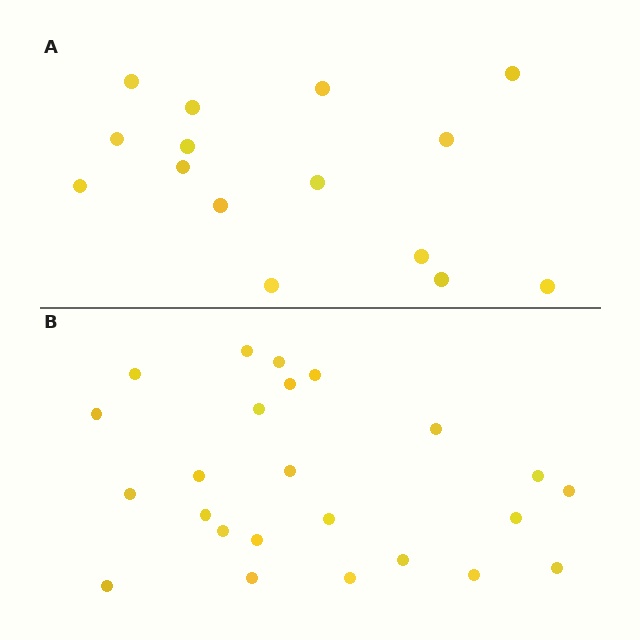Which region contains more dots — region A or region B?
Region B (the bottom region) has more dots.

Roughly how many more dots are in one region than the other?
Region B has roughly 8 or so more dots than region A.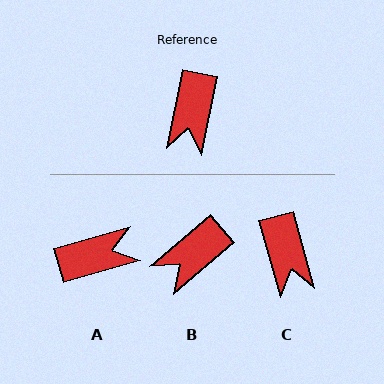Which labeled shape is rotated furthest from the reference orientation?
A, about 117 degrees away.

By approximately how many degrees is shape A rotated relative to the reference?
Approximately 117 degrees counter-clockwise.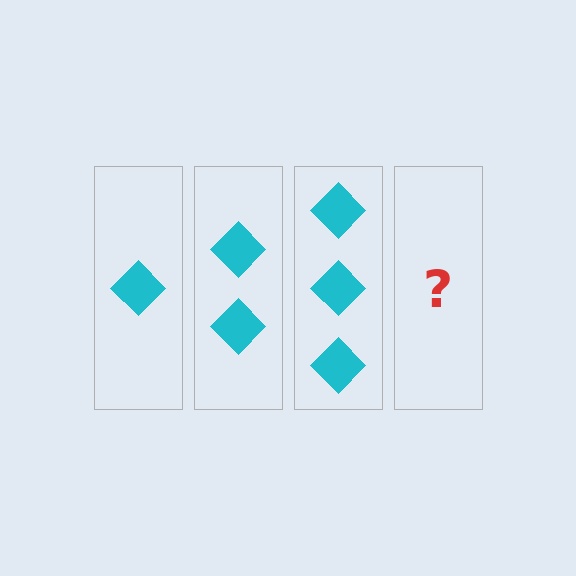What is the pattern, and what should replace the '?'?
The pattern is that each step adds one more diamond. The '?' should be 4 diamonds.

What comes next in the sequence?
The next element should be 4 diamonds.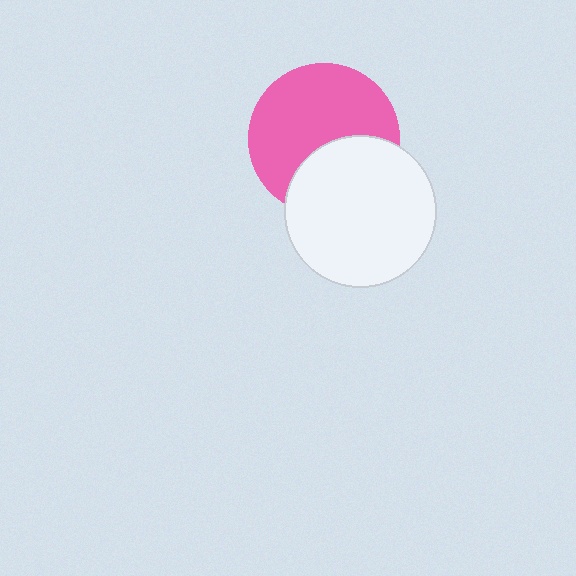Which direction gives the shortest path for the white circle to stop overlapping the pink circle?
Moving down gives the shortest separation.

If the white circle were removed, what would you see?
You would see the complete pink circle.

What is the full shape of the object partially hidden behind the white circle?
The partially hidden object is a pink circle.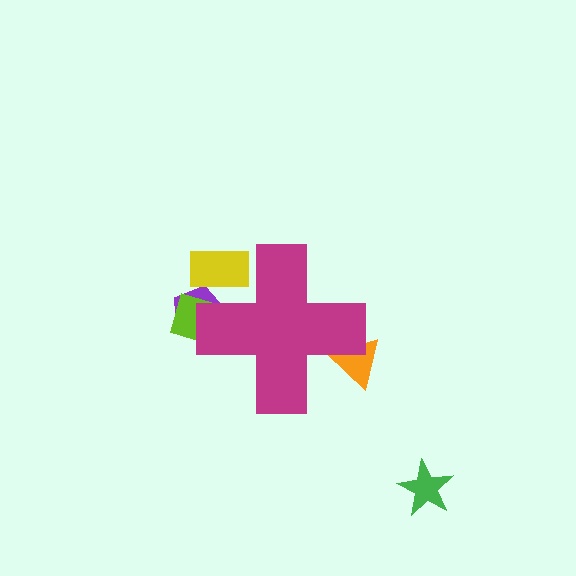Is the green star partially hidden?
No, the green star is fully visible.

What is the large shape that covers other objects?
A magenta cross.